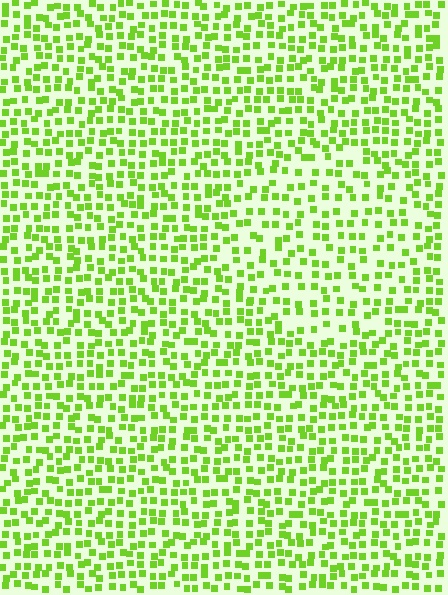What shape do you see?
I see a circle.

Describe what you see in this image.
The image contains small lime elements arranged at two different densities. A circle-shaped region is visible where the elements are less densely packed than the surrounding area.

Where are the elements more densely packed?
The elements are more densely packed outside the circle boundary.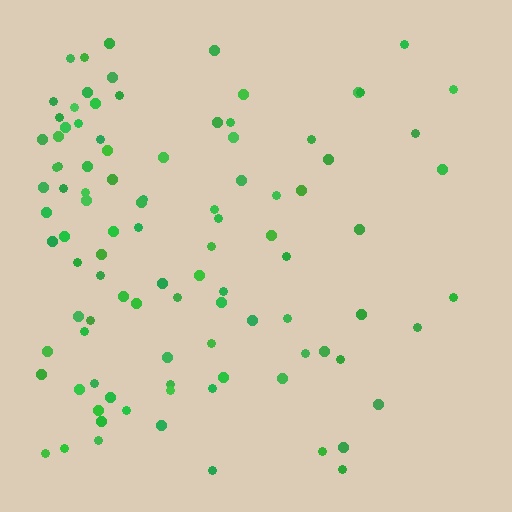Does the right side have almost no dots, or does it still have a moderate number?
Still a moderate number, just noticeably fewer than the left.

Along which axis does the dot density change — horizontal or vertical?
Horizontal.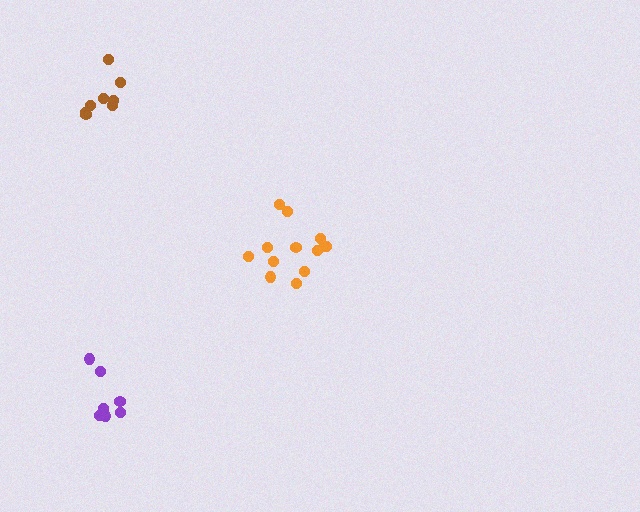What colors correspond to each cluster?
The clusters are colored: purple, brown, orange.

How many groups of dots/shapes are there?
There are 3 groups.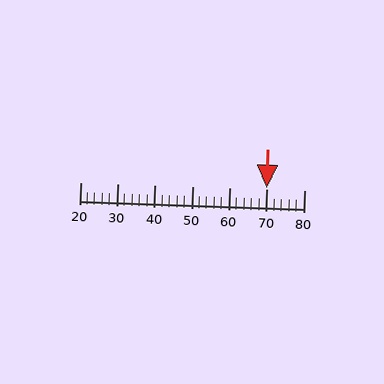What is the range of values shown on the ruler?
The ruler shows values from 20 to 80.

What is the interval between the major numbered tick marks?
The major tick marks are spaced 10 units apart.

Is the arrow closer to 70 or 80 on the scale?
The arrow is closer to 70.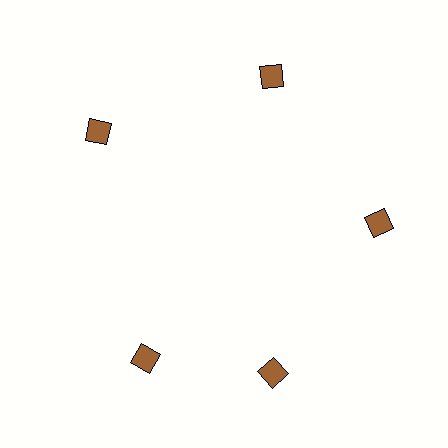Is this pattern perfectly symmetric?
No. The 5 brown diamonds are arranged in a ring, but one element near the 8 o'clock position is rotated out of alignment along the ring, breaking the 5-fold rotational symmetry.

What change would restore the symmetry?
The symmetry would be restored by rotating it back into even spacing with its neighbors so that all 5 diamonds sit at equal angles and equal distance from the center.